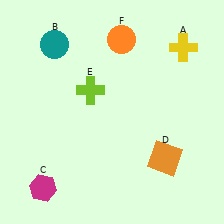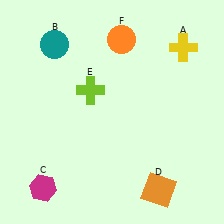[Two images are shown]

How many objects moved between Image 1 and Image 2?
1 object moved between the two images.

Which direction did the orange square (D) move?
The orange square (D) moved down.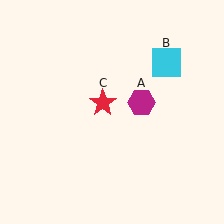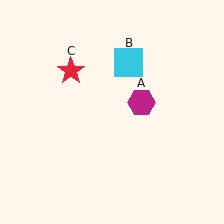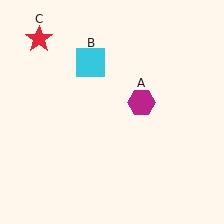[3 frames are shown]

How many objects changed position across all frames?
2 objects changed position: cyan square (object B), red star (object C).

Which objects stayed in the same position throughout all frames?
Magenta hexagon (object A) remained stationary.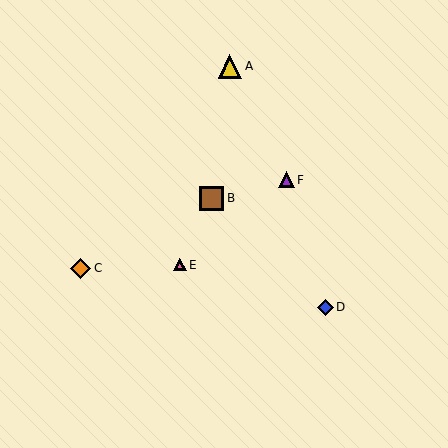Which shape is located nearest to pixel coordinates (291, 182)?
The purple triangle (labeled F) at (286, 180) is nearest to that location.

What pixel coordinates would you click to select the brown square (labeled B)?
Click at (212, 198) to select the brown square B.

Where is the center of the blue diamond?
The center of the blue diamond is at (326, 307).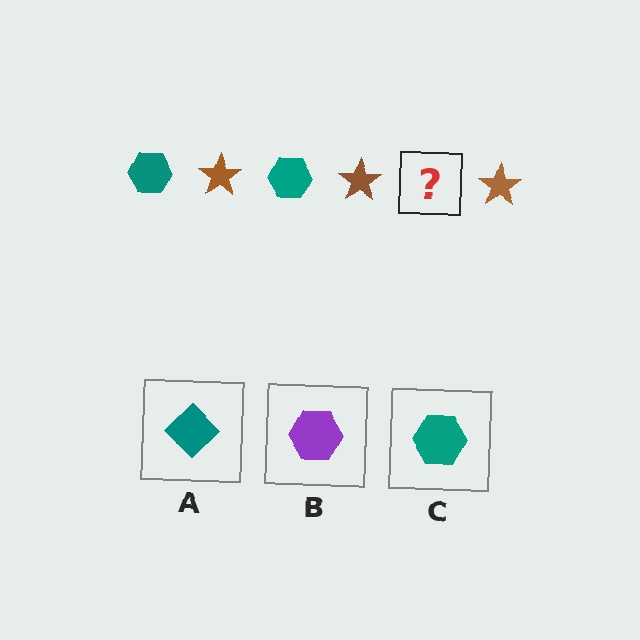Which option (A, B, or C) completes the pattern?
C.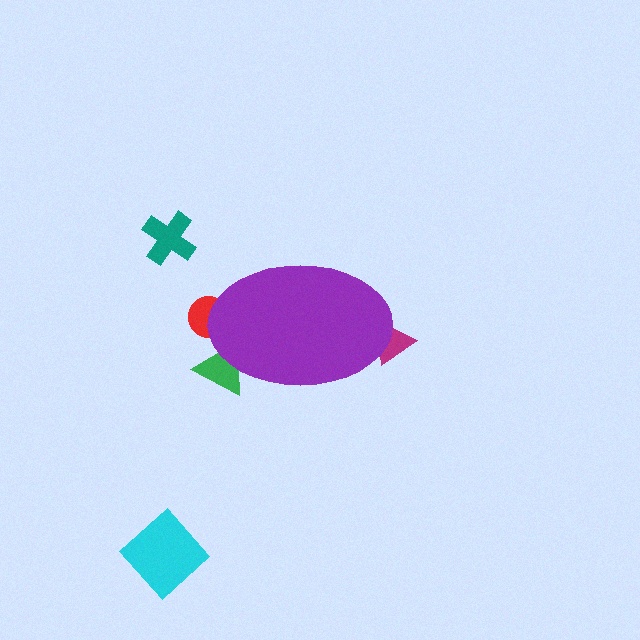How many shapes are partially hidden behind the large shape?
3 shapes are partially hidden.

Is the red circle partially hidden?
Yes, the red circle is partially hidden behind the purple ellipse.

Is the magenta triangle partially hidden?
Yes, the magenta triangle is partially hidden behind the purple ellipse.